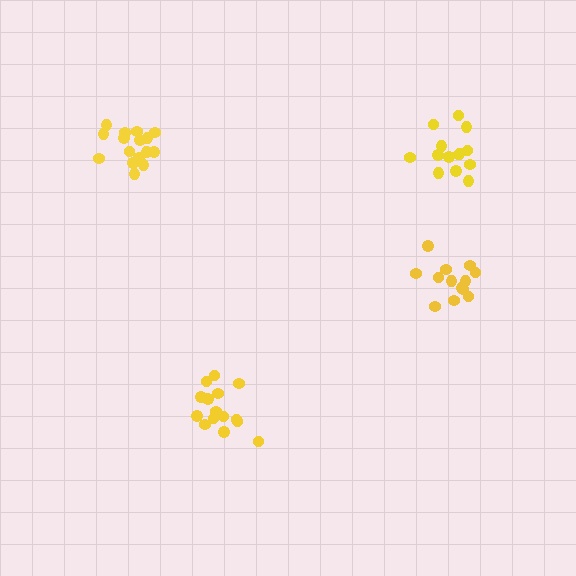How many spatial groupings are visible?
There are 4 spatial groupings.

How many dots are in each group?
Group 1: 14 dots, Group 2: 15 dots, Group 3: 13 dots, Group 4: 17 dots (59 total).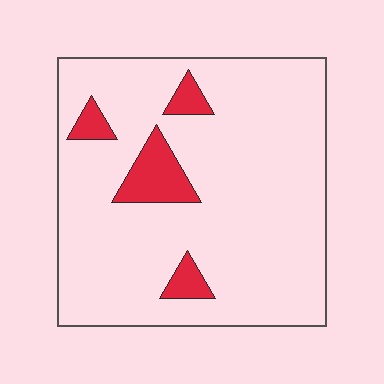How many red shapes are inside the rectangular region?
4.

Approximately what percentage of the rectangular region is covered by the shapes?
Approximately 10%.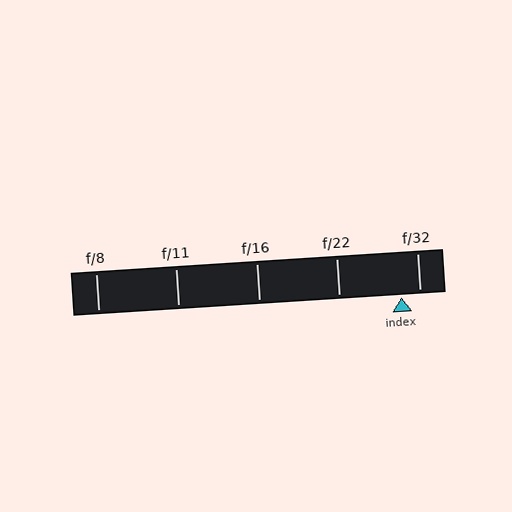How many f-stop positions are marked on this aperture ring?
There are 5 f-stop positions marked.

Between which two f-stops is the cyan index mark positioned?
The index mark is between f/22 and f/32.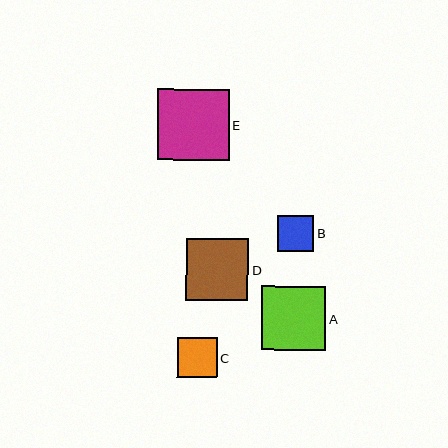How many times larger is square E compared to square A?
Square E is approximately 1.1 times the size of square A.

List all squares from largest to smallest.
From largest to smallest: E, A, D, C, B.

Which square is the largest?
Square E is the largest with a size of approximately 71 pixels.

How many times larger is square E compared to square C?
Square E is approximately 1.8 times the size of square C.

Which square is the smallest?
Square B is the smallest with a size of approximately 37 pixels.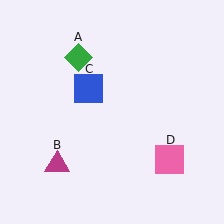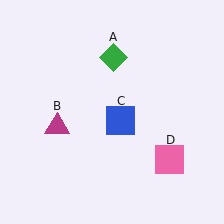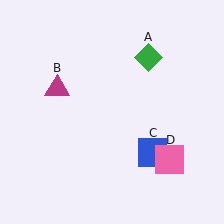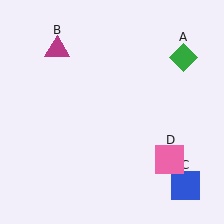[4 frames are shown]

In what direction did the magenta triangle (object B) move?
The magenta triangle (object B) moved up.